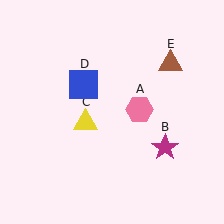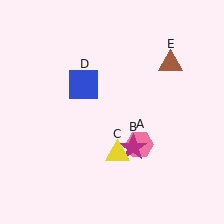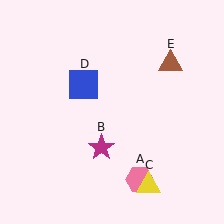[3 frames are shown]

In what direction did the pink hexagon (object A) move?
The pink hexagon (object A) moved down.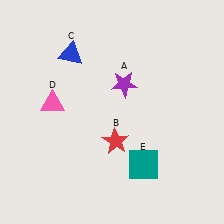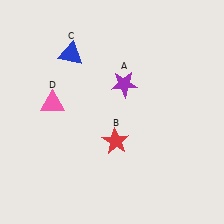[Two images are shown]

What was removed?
The teal square (E) was removed in Image 2.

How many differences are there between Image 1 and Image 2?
There is 1 difference between the two images.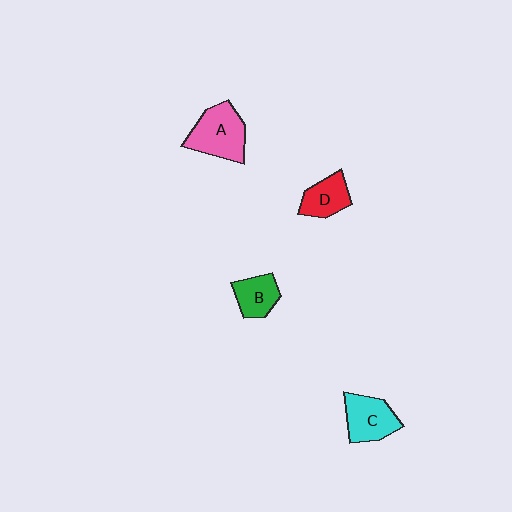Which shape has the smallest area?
Shape B (green).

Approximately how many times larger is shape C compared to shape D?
Approximately 1.3 times.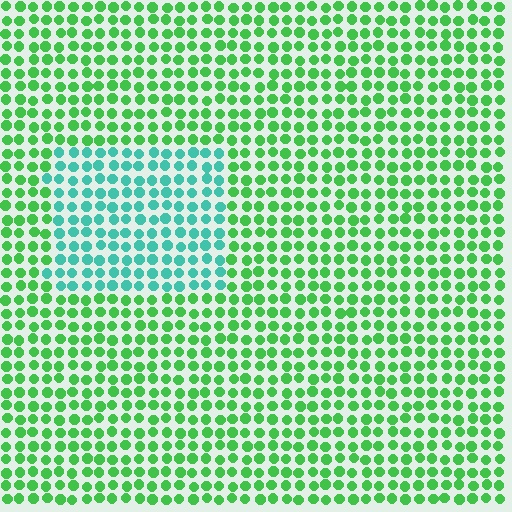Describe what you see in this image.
The image is filled with small green elements in a uniform arrangement. A rectangle-shaped region is visible where the elements are tinted to a slightly different hue, forming a subtle color boundary.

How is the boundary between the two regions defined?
The boundary is defined purely by a slight shift in hue (about 45 degrees). Spacing, size, and orientation are identical on both sides.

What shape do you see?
I see a rectangle.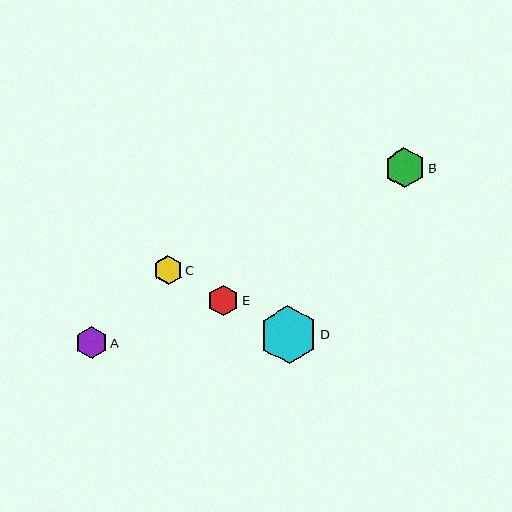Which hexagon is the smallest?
Hexagon C is the smallest with a size of approximately 29 pixels.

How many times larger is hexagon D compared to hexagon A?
Hexagon D is approximately 1.8 times the size of hexagon A.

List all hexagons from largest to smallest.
From largest to smallest: D, B, A, E, C.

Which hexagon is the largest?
Hexagon D is the largest with a size of approximately 58 pixels.